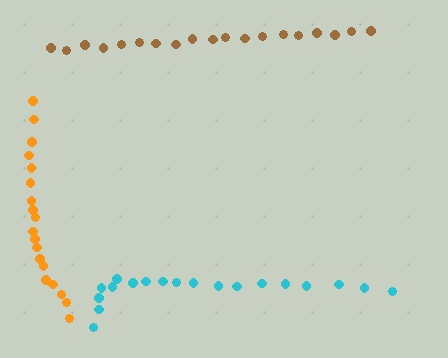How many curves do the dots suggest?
There are 3 distinct paths.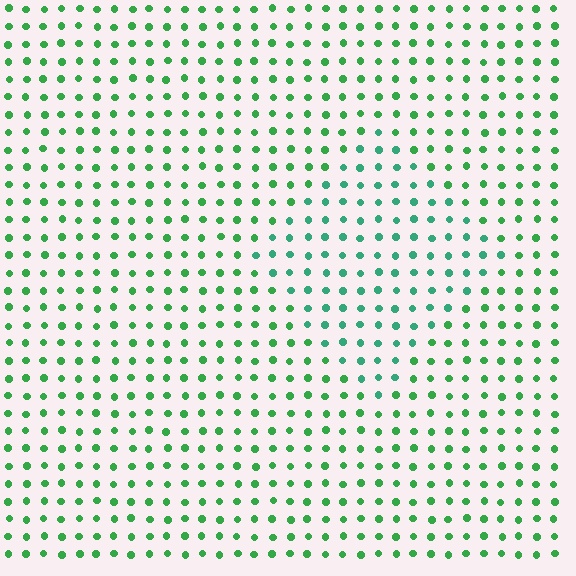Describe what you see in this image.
The image is filled with small green elements in a uniform arrangement. A diamond-shaped region is visible where the elements are tinted to a slightly different hue, forming a subtle color boundary.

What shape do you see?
I see a diamond.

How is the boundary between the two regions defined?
The boundary is defined purely by a slight shift in hue (about 27 degrees). Spacing, size, and orientation are identical on both sides.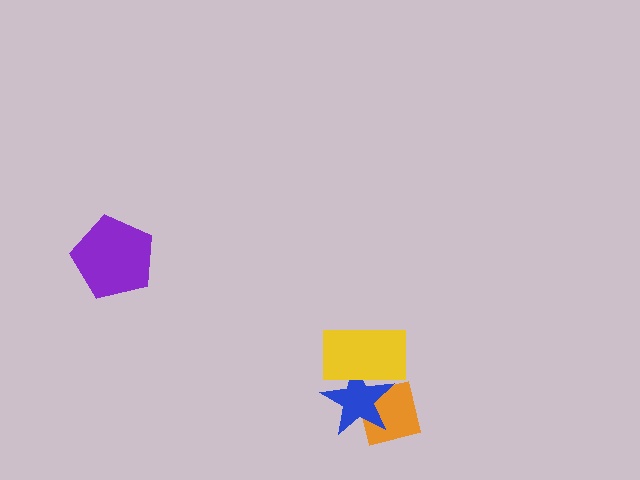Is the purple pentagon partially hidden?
No, no other shape covers it.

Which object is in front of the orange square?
The blue star is in front of the orange square.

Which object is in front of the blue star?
The yellow rectangle is in front of the blue star.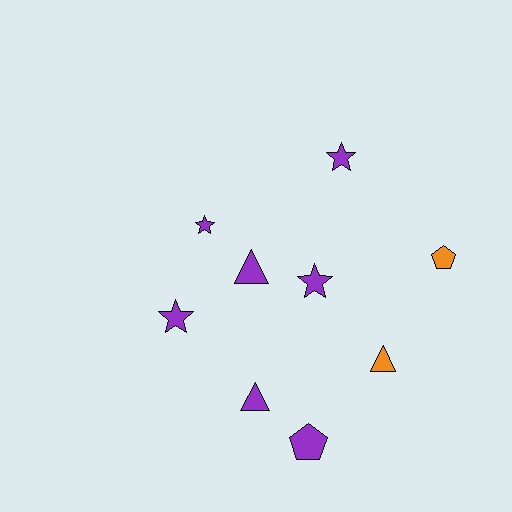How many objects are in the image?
There are 9 objects.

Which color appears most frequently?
Purple, with 7 objects.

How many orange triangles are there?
There is 1 orange triangle.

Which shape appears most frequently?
Star, with 4 objects.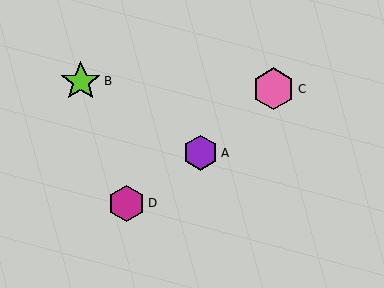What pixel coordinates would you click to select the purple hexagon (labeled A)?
Click at (201, 153) to select the purple hexagon A.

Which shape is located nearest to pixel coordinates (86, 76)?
The lime star (labeled B) at (81, 81) is nearest to that location.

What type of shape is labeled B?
Shape B is a lime star.